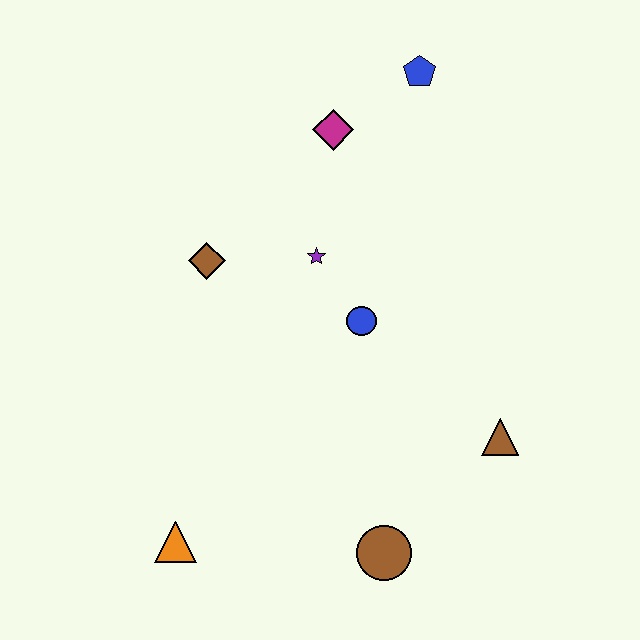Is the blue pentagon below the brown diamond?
No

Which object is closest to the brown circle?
The brown triangle is closest to the brown circle.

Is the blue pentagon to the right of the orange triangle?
Yes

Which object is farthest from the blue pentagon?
The orange triangle is farthest from the blue pentagon.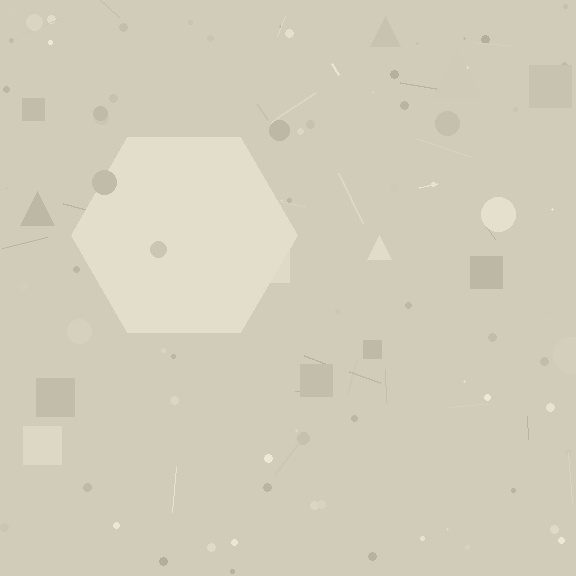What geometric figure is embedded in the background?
A hexagon is embedded in the background.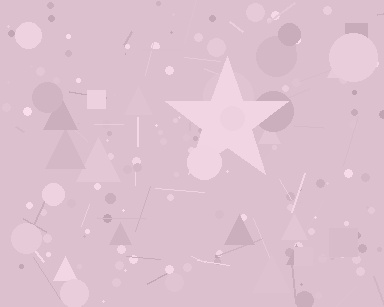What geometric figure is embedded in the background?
A star is embedded in the background.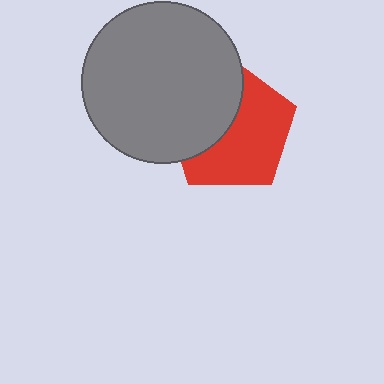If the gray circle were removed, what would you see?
You would see the complete red pentagon.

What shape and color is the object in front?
The object in front is a gray circle.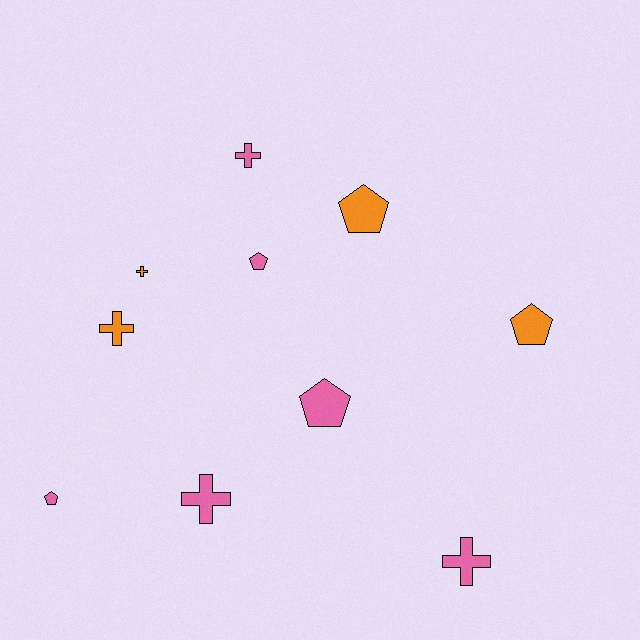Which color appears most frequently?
Pink, with 6 objects.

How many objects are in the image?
There are 10 objects.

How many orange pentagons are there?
There are 2 orange pentagons.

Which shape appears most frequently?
Cross, with 5 objects.